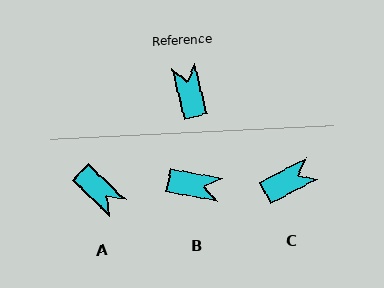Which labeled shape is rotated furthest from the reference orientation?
A, about 147 degrees away.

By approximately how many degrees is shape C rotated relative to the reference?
Approximately 76 degrees clockwise.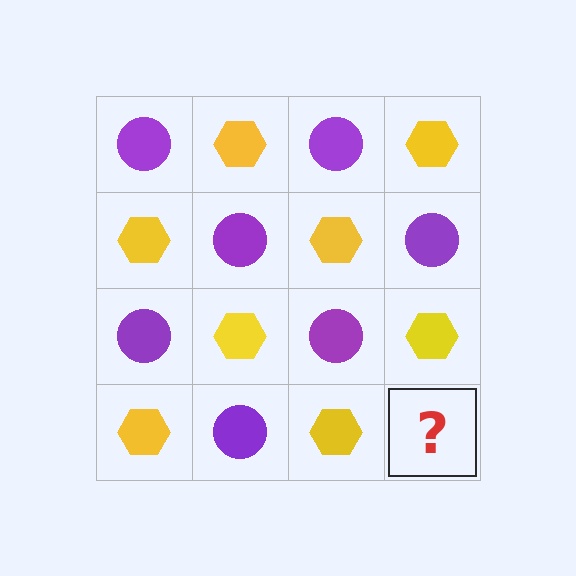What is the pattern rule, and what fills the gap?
The rule is that it alternates purple circle and yellow hexagon in a checkerboard pattern. The gap should be filled with a purple circle.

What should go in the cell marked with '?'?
The missing cell should contain a purple circle.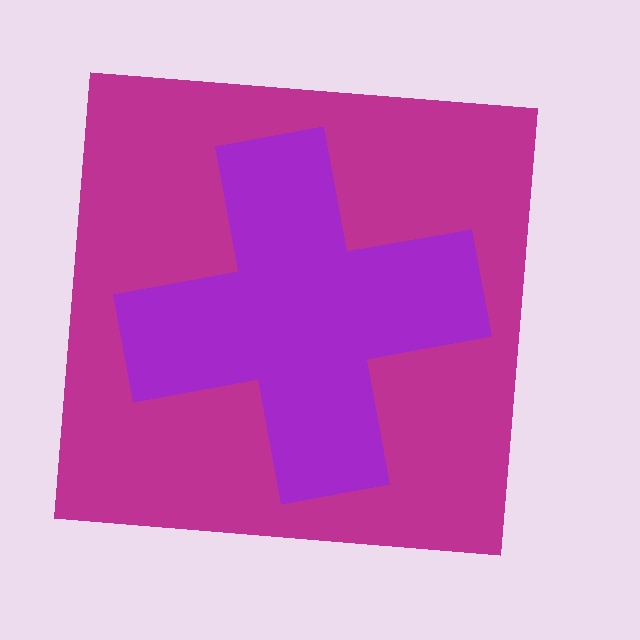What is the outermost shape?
The magenta square.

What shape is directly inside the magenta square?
The purple cross.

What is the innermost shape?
The purple cross.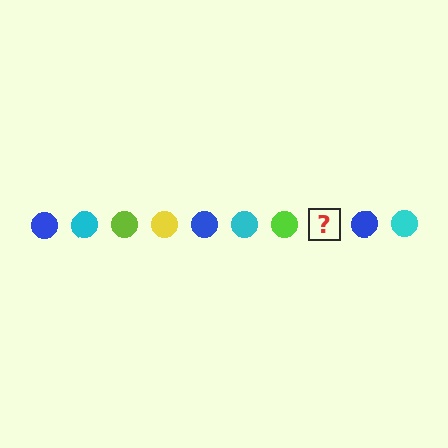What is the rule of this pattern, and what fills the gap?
The rule is that the pattern cycles through blue, cyan, lime, yellow circles. The gap should be filled with a yellow circle.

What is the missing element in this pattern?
The missing element is a yellow circle.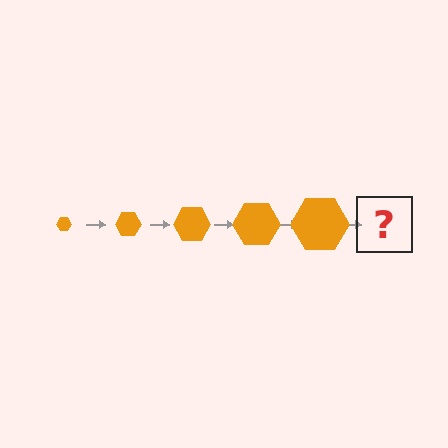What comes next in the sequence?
The next element should be an orange hexagon, larger than the previous one.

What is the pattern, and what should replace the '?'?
The pattern is that the hexagon gets progressively larger each step. The '?' should be an orange hexagon, larger than the previous one.